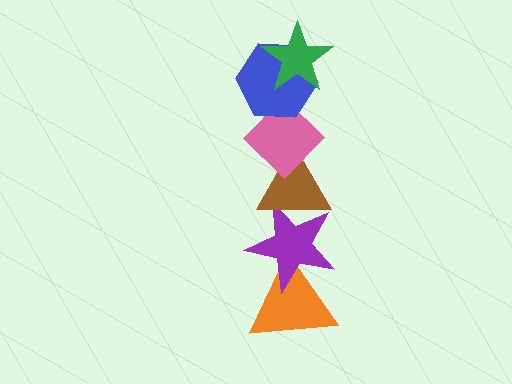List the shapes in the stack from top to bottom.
From top to bottom: the green star, the blue hexagon, the pink diamond, the brown triangle, the purple star, the orange triangle.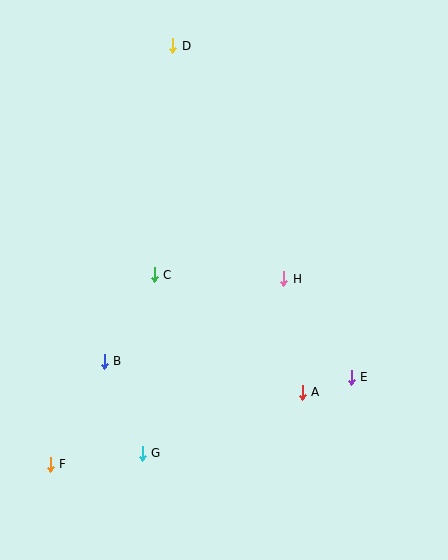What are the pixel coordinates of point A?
Point A is at (302, 392).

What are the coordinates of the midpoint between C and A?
The midpoint between C and A is at (228, 333).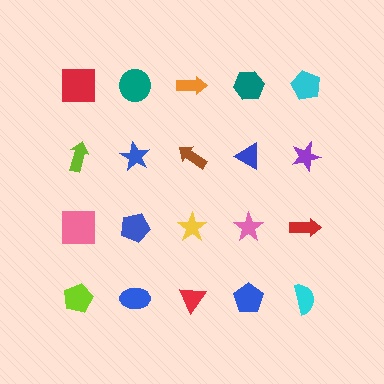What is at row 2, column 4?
A blue triangle.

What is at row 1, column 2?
A teal circle.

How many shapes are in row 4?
5 shapes.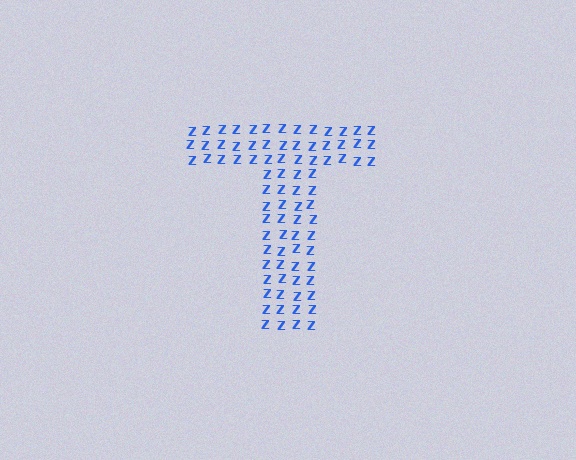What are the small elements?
The small elements are letter Z's.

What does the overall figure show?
The overall figure shows the letter T.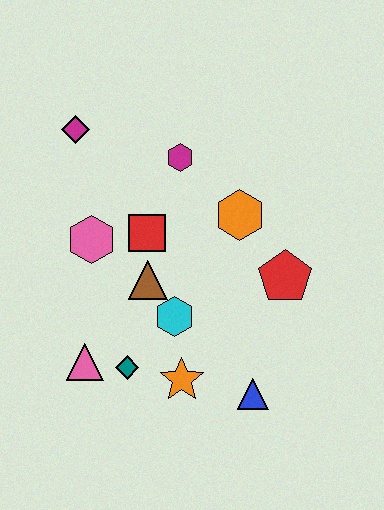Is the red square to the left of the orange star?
Yes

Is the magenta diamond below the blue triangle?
No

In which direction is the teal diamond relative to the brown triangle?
The teal diamond is below the brown triangle.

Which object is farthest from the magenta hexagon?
The blue triangle is farthest from the magenta hexagon.